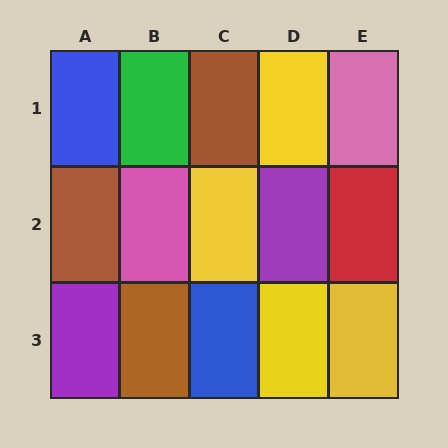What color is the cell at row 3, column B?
Brown.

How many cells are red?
1 cell is red.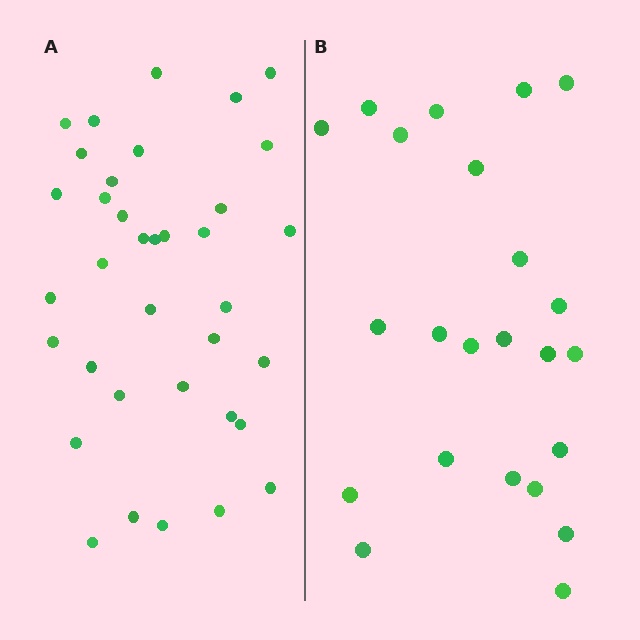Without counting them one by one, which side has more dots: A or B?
Region A (the left region) has more dots.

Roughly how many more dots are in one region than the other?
Region A has approximately 15 more dots than region B.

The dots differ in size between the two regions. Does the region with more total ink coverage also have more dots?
No. Region B has more total ink coverage because its dots are larger, but region A actually contains more individual dots. Total area can be misleading — the number of items is what matters here.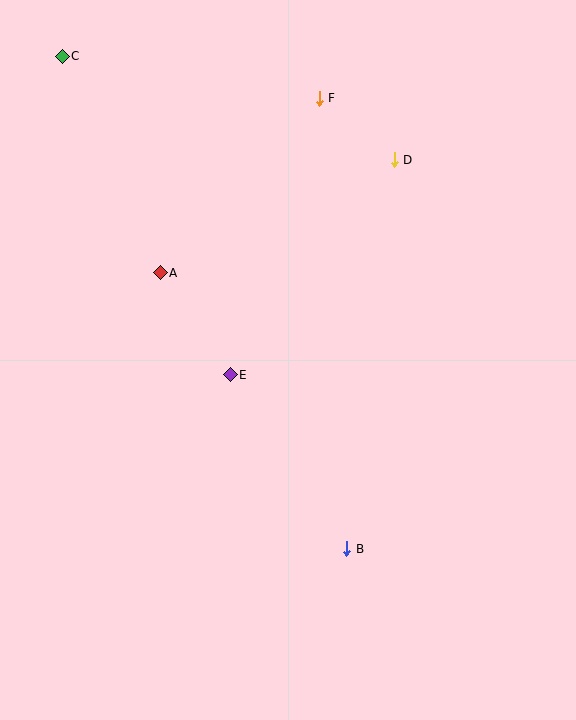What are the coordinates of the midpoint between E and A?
The midpoint between E and A is at (195, 324).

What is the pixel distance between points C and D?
The distance between C and D is 348 pixels.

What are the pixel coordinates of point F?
Point F is at (319, 98).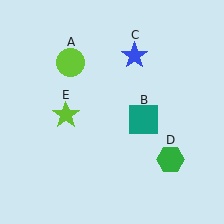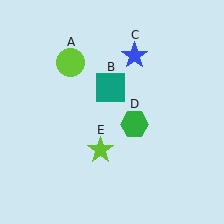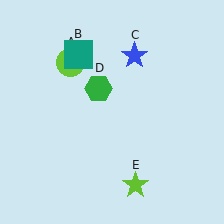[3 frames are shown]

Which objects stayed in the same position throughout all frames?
Lime circle (object A) and blue star (object C) remained stationary.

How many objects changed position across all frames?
3 objects changed position: teal square (object B), green hexagon (object D), lime star (object E).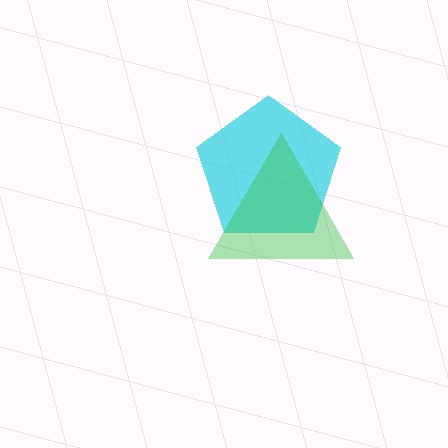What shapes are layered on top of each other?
The layered shapes are: a cyan pentagon, a green triangle.